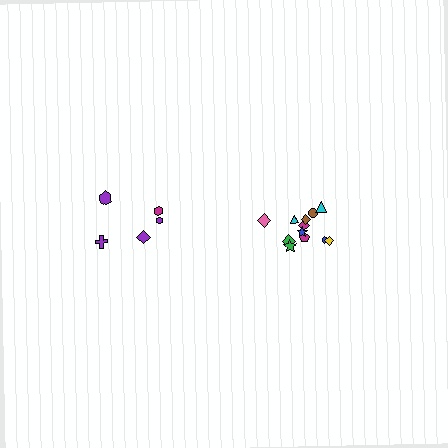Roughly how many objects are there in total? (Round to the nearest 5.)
Roughly 15 objects in total.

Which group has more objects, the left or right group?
The right group.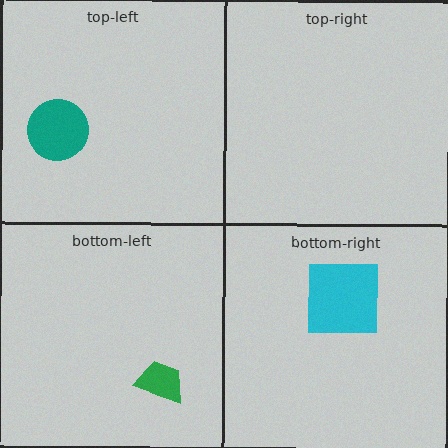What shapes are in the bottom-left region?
The green trapezoid.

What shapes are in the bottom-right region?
The cyan square.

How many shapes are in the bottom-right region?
1.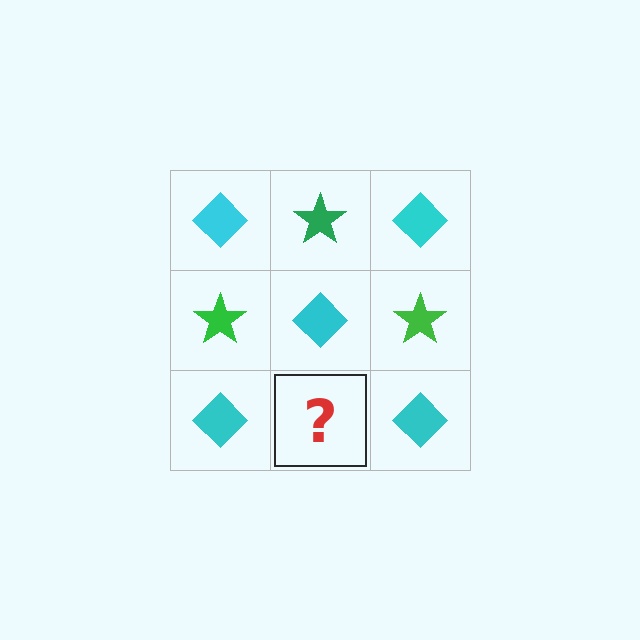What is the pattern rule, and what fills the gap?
The rule is that it alternates cyan diamond and green star in a checkerboard pattern. The gap should be filled with a green star.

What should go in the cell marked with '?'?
The missing cell should contain a green star.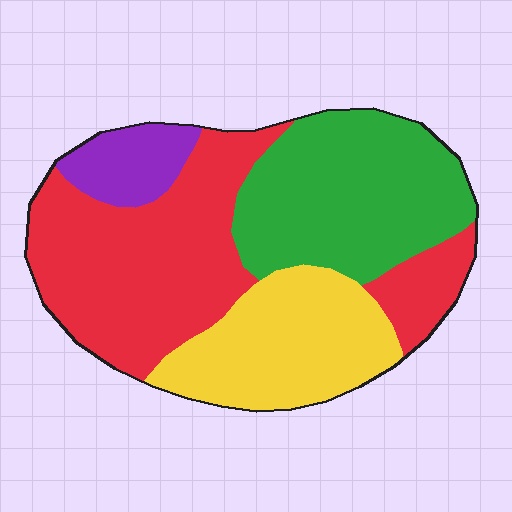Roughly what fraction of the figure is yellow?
Yellow takes up about one quarter (1/4) of the figure.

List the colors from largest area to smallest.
From largest to smallest: red, green, yellow, purple.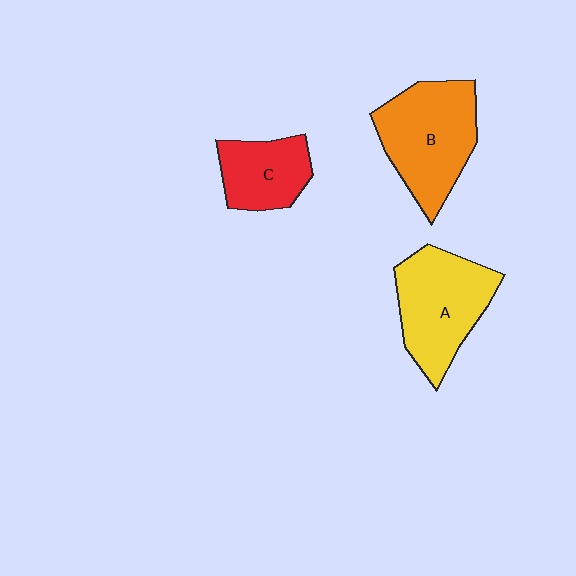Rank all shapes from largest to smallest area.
From largest to smallest: B (orange), A (yellow), C (red).